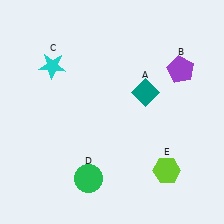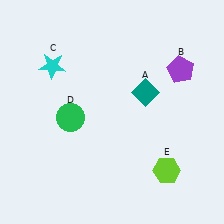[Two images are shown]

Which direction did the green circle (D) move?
The green circle (D) moved up.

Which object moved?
The green circle (D) moved up.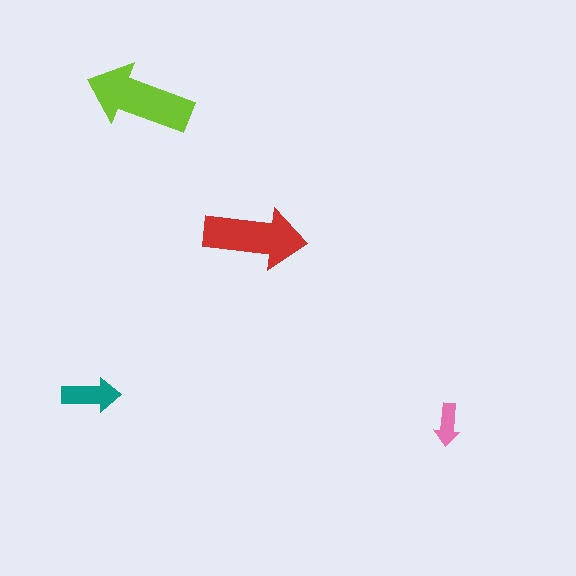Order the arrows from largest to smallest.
the lime one, the red one, the teal one, the pink one.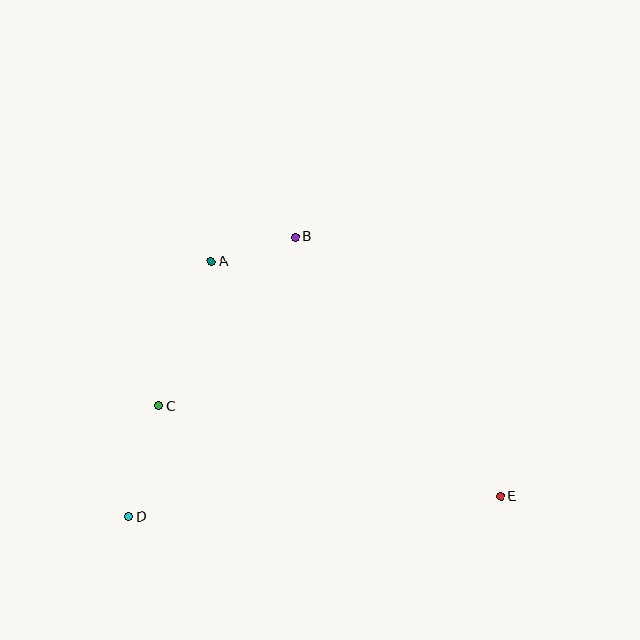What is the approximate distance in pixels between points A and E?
The distance between A and E is approximately 373 pixels.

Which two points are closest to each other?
Points A and B are closest to each other.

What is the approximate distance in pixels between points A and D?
The distance between A and D is approximately 268 pixels.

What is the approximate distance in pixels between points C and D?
The distance between C and D is approximately 115 pixels.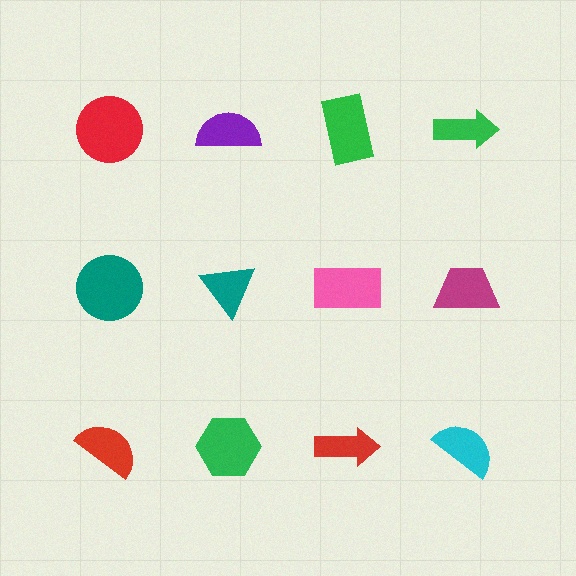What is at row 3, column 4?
A cyan semicircle.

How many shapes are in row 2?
4 shapes.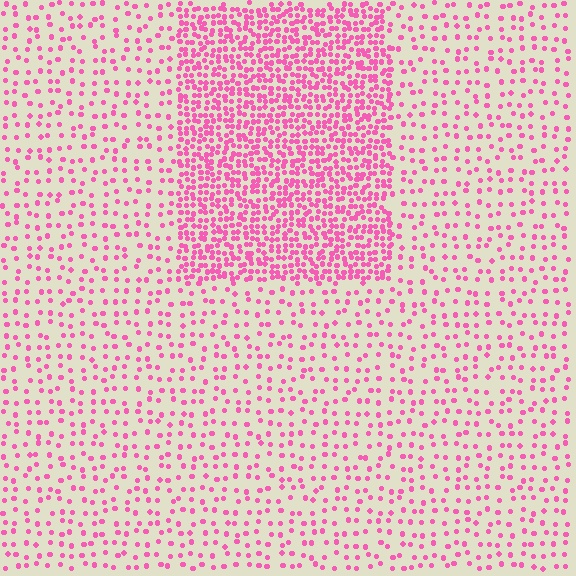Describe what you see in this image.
The image contains small pink elements arranged at two different densities. A rectangle-shaped region is visible where the elements are more densely packed than the surrounding area.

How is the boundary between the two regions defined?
The boundary is defined by a change in element density (approximately 2.8x ratio). All elements are the same color, size, and shape.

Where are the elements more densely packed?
The elements are more densely packed inside the rectangle boundary.